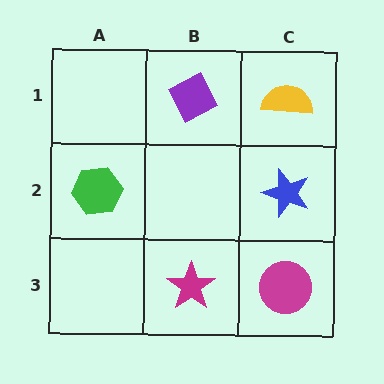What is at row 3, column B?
A magenta star.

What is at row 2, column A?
A green hexagon.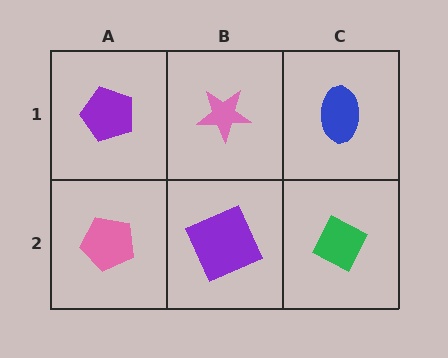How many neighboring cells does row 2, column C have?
2.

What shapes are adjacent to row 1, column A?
A pink pentagon (row 2, column A), a pink star (row 1, column B).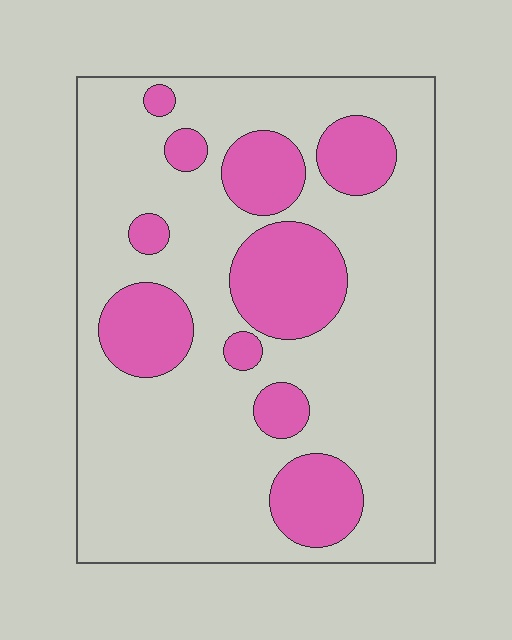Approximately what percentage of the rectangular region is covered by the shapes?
Approximately 25%.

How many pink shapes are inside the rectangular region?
10.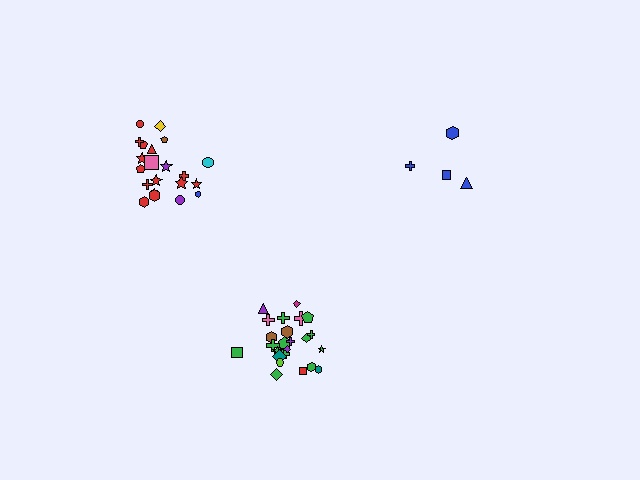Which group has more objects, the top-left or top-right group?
The top-left group.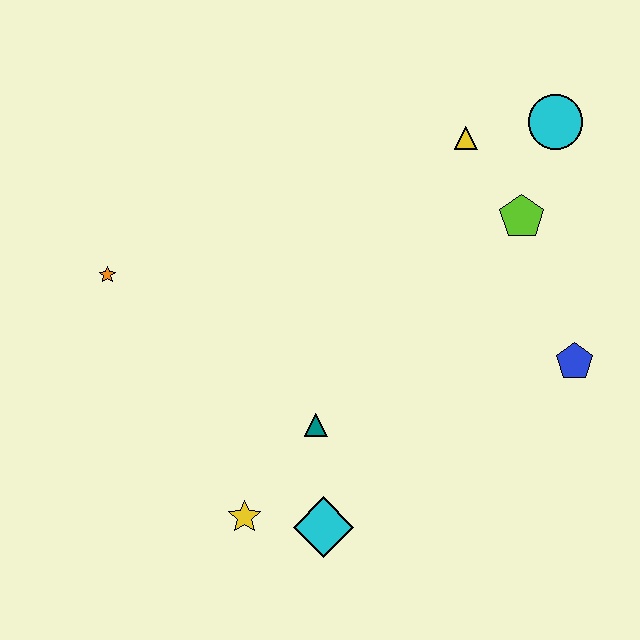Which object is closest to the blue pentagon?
The lime pentagon is closest to the blue pentagon.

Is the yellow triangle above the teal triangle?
Yes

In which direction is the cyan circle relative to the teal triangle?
The cyan circle is above the teal triangle.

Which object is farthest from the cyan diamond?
The cyan circle is farthest from the cyan diamond.